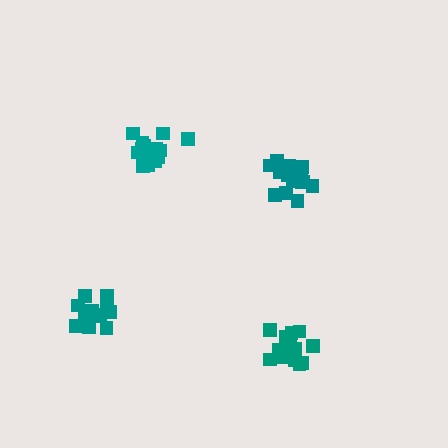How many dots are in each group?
Group 1: 16 dots, Group 2: 15 dots, Group 3: 15 dots, Group 4: 16 dots (62 total).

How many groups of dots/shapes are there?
There are 4 groups.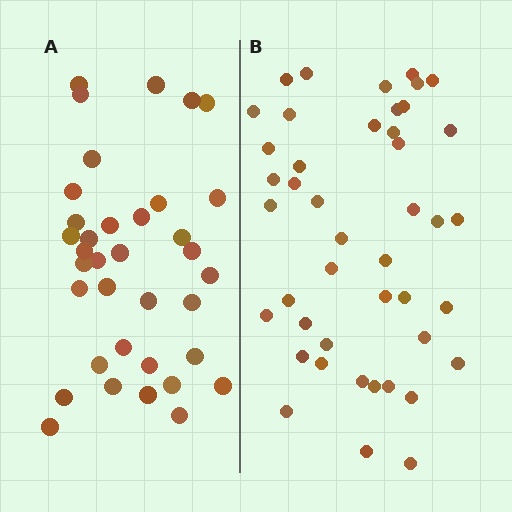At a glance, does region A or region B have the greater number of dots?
Region B (the right region) has more dots.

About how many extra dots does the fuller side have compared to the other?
Region B has roughly 8 or so more dots than region A.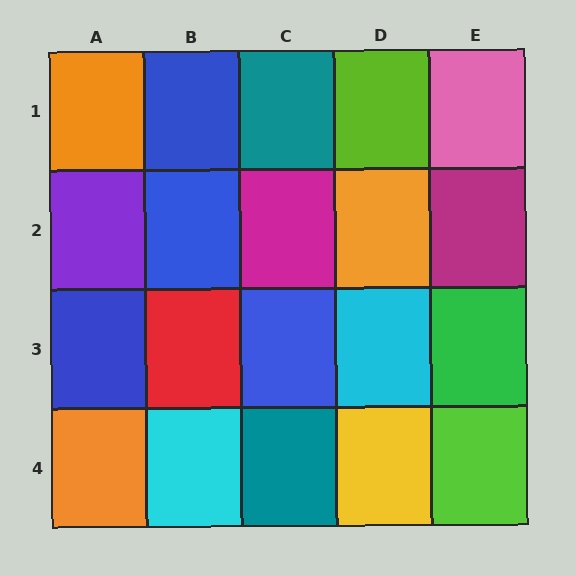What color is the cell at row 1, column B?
Blue.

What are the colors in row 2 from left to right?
Purple, blue, magenta, orange, magenta.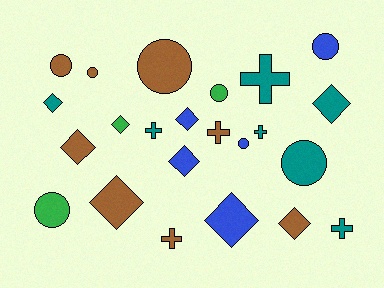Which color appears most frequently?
Brown, with 8 objects.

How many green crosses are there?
There are no green crosses.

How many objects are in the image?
There are 23 objects.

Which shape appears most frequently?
Diamond, with 9 objects.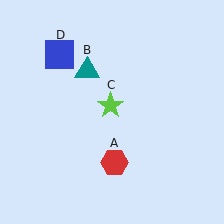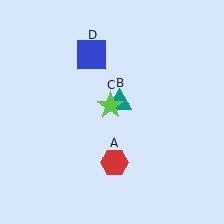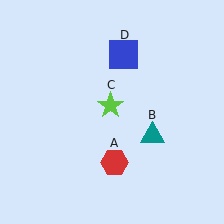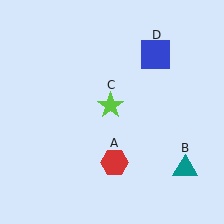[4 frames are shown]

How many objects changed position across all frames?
2 objects changed position: teal triangle (object B), blue square (object D).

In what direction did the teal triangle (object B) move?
The teal triangle (object B) moved down and to the right.